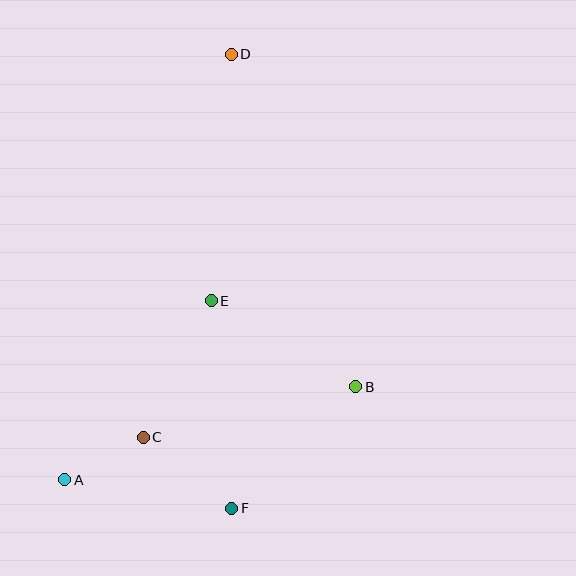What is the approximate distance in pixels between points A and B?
The distance between A and B is approximately 305 pixels.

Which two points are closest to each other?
Points A and C are closest to each other.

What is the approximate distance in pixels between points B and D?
The distance between B and D is approximately 355 pixels.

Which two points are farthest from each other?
Points A and D are farthest from each other.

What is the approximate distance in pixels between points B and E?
The distance between B and E is approximately 168 pixels.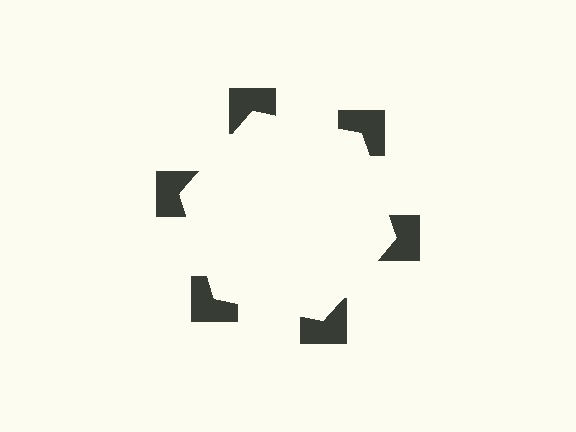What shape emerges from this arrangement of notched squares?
An illusory hexagon — its edges are inferred from the aligned wedge cuts in the notched squares, not physically drawn.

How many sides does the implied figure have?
6 sides.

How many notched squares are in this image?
There are 6 — one at each vertex of the illusory hexagon.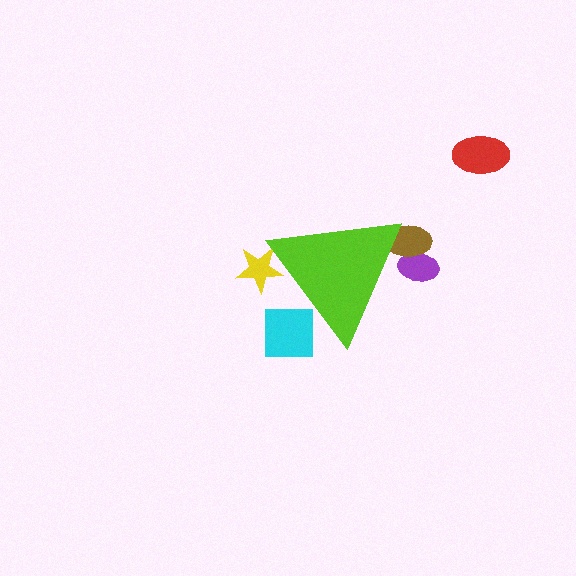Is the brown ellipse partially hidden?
Yes, the brown ellipse is partially hidden behind the lime triangle.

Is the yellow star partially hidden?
Yes, the yellow star is partially hidden behind the lime triangle.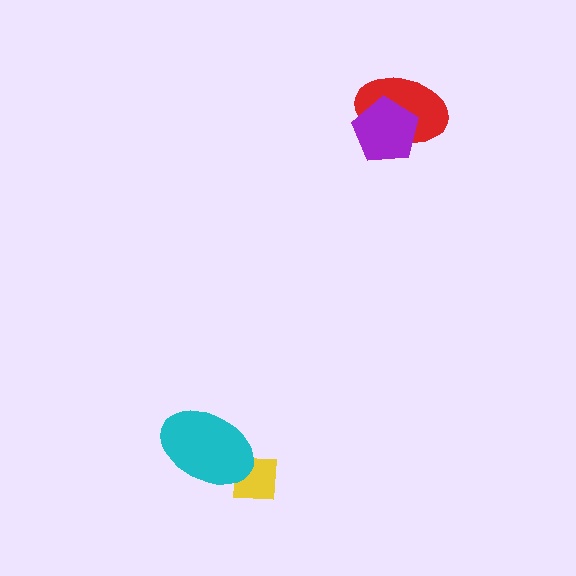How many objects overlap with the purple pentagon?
1 object overlaps with the purple pentagon.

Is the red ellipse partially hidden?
Yes, it is partially covered by another shape.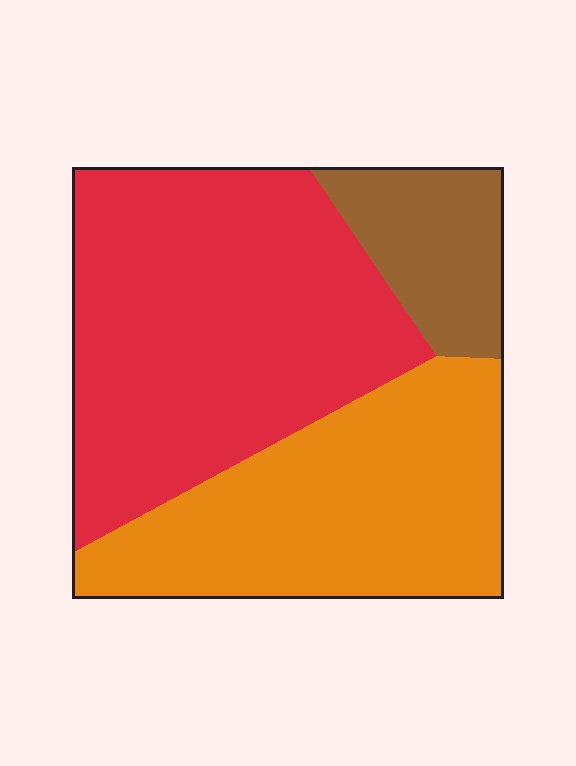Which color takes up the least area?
Brown, at roughly 15%.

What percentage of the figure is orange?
Orange takes up about three eighths (3/8) of the figure.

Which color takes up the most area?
Red, at roughly 50%.